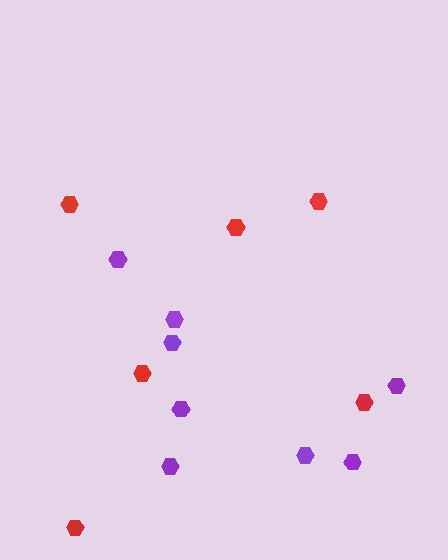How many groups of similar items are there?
There are 2 groups: one group of purple hexagons (8) and one group of red hexagons (6).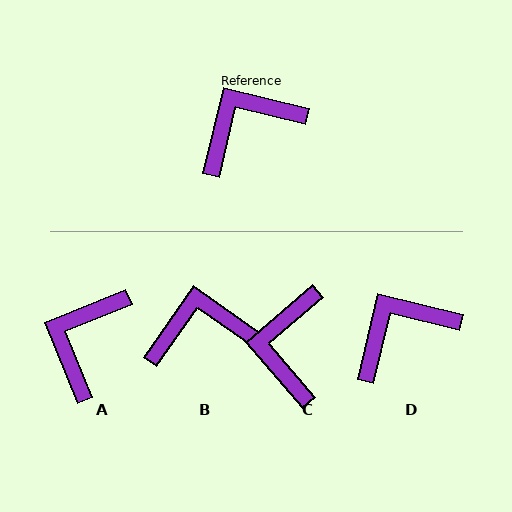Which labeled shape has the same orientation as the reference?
D.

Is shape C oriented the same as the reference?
No, it is off by about 54 degrees.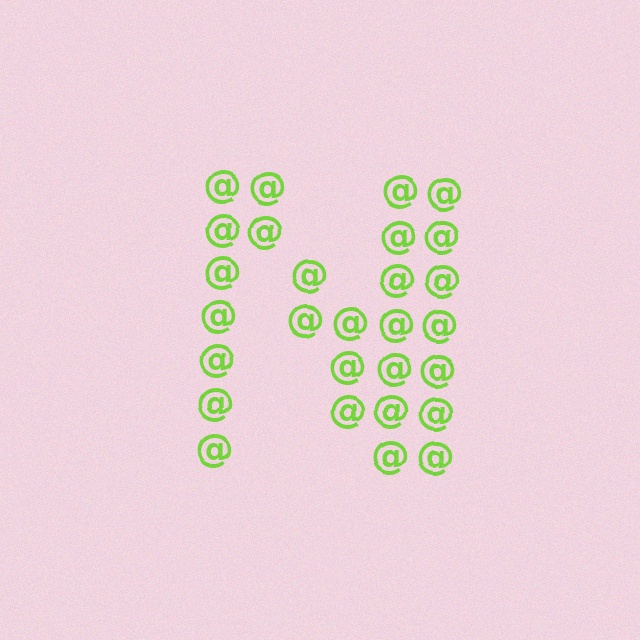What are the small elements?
The small elements are at signs.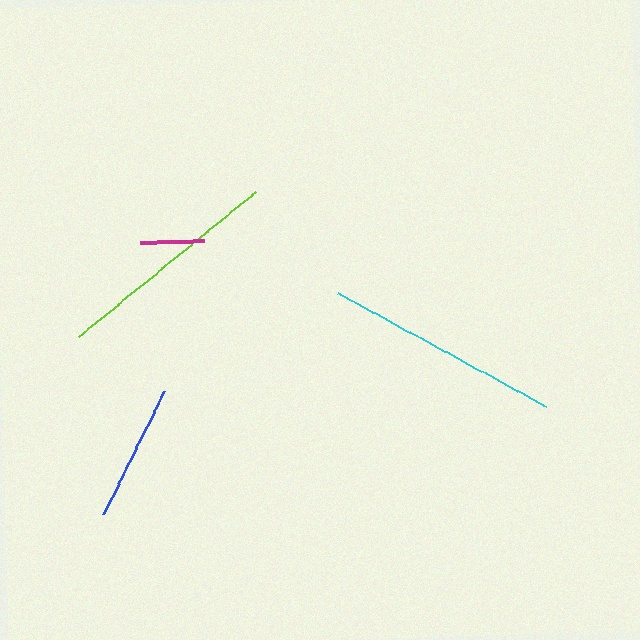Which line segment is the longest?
The cyan line is the longest at approximately 237 pixels.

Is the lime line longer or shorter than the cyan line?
The cyan line is longer than the lime line.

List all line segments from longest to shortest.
From longest to shortest: cyan, lime, blue, magenta.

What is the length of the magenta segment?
The magenta segment is approximately 64 pixels long.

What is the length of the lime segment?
The lime segment is approximately 229 pixels long.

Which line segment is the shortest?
The magenta line is the shortest at approximately 64 pixels.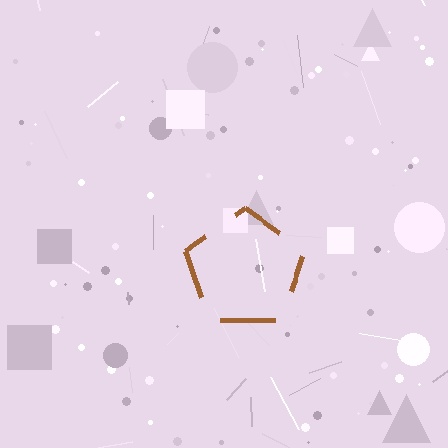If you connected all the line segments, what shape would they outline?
They would outline a pentagon.